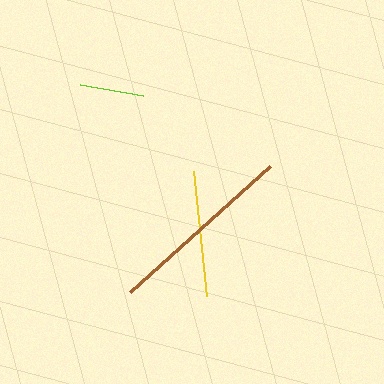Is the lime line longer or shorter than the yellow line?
The yellow line is longer than the lime line.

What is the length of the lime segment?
The lime segment is approximately 65 pixels long.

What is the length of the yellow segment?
The yellow segment is approximately 125 pixels long.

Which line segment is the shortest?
The lime line is the shortest at approximately 65 pixels.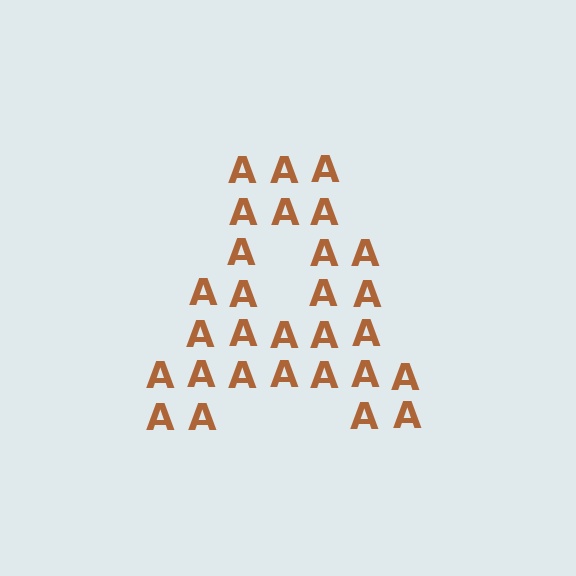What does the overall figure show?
The overall figure shows the letter A.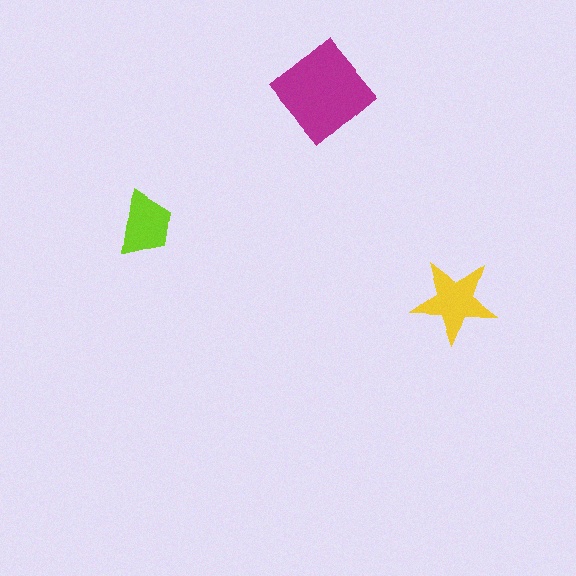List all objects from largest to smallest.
The magenta diamond, the yellow star, the lime trapezoid.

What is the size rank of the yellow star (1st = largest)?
2nd.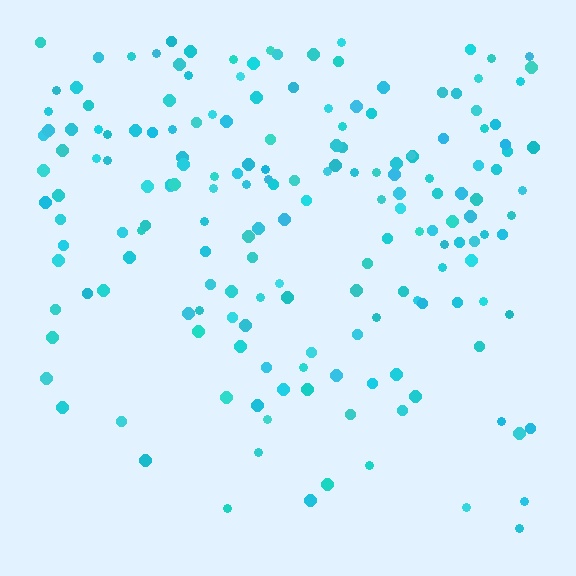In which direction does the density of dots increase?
From bottom to top, with the top side densest.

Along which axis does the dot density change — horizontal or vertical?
Vertical.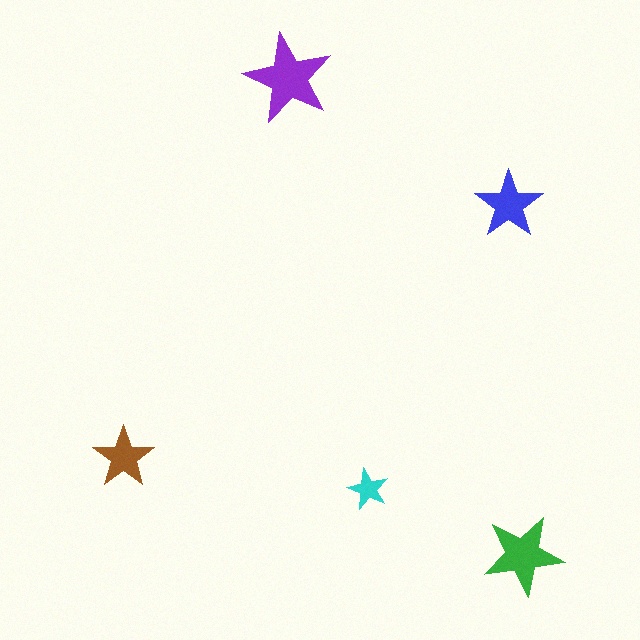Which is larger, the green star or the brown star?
The green one.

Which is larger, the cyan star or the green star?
The green one.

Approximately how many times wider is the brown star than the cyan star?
About 1.5 times wider.